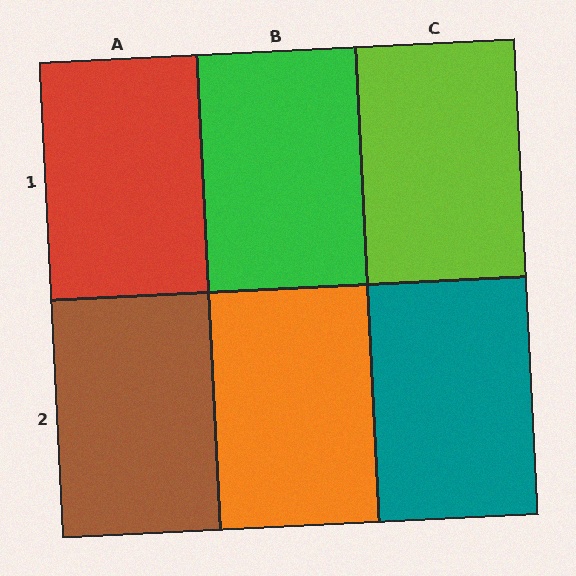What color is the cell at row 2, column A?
Brown.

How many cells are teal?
1 cell is teal.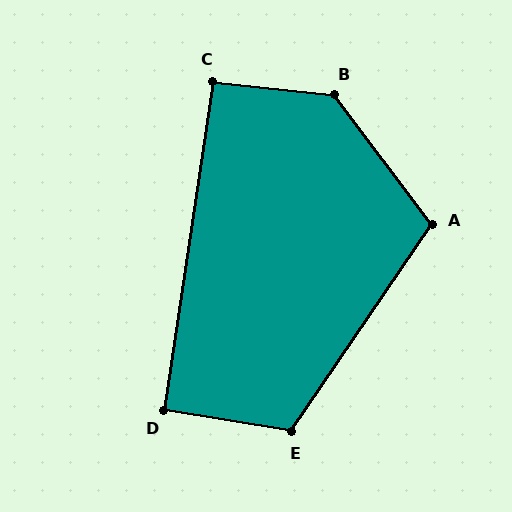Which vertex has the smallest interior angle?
D, at approximately 91 degrees.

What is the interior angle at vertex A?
Approximately 109 degrees (obtuse).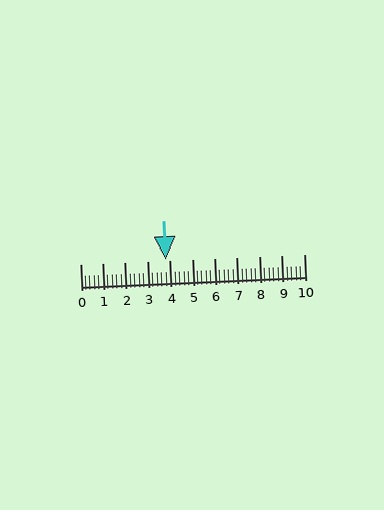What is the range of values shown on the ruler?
The ruler shows values from 0 to 10.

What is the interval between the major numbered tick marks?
The major tick marks are spaced 1 units apart.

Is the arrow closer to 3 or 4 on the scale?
The arrow is closer to 4.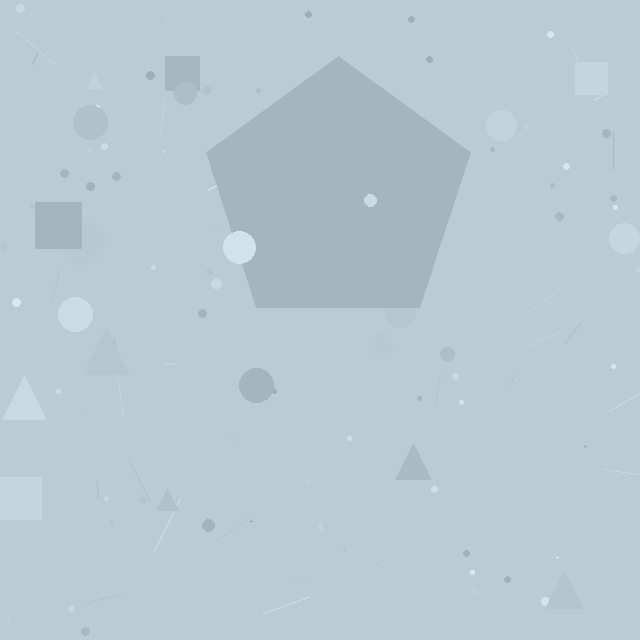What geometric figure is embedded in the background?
A pentagon is embedded in the background.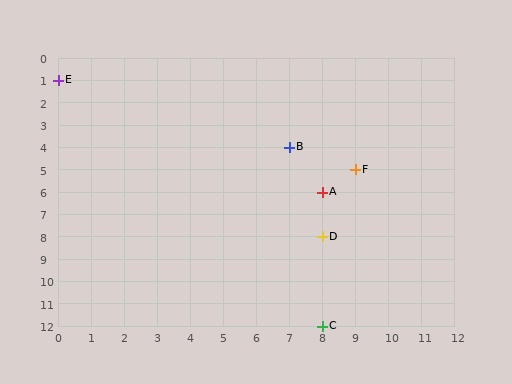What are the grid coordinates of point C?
Point C is at grid coordinates (8, 12).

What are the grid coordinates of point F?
Point F is at grid coordinates (9, 5).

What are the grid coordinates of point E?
Point E is at grid coordinates (0, 1).